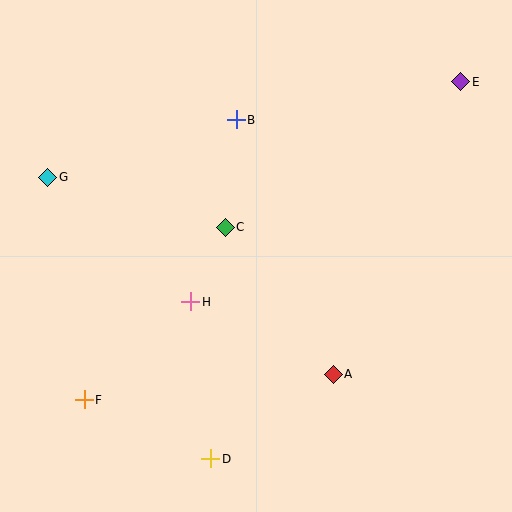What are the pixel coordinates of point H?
Point H is at (191, 302).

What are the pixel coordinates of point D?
Point D is at (211, 459).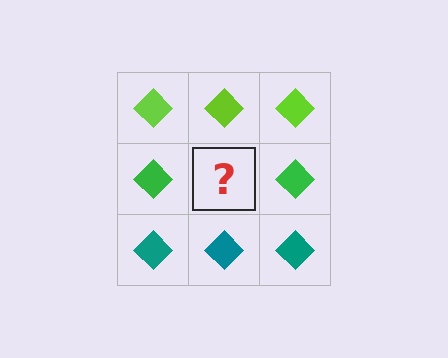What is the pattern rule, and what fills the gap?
The rule is that each row has a consistent color. The gap should be filled with a green diamond.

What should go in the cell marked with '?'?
The missing cell should contain a green diamond.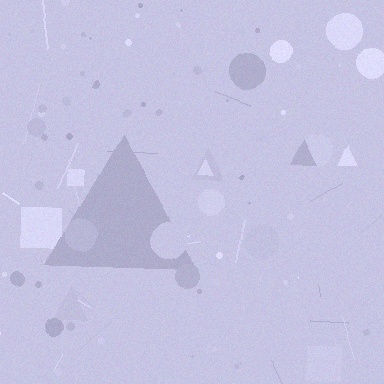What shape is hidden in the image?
A triangle is hidden in the image.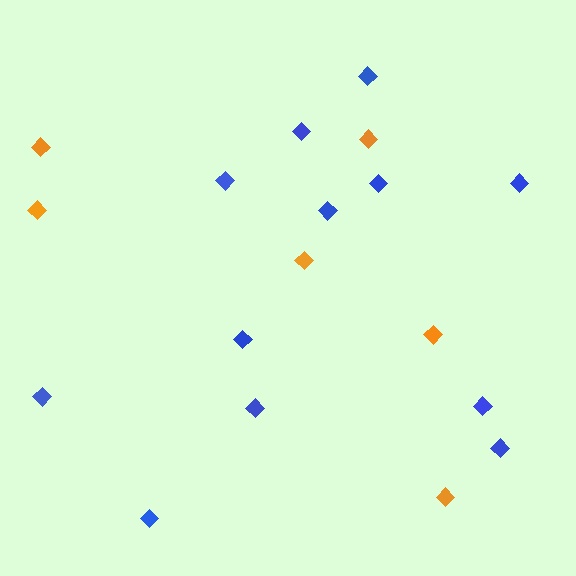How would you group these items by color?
There are 2 groups: one group of blue diamonds (12) and one group of orange diamonds (6).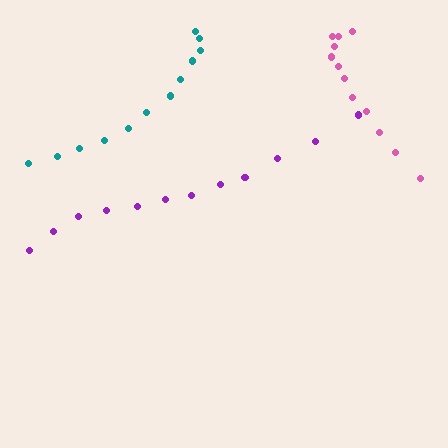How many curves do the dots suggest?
There are 3 distinct paths.